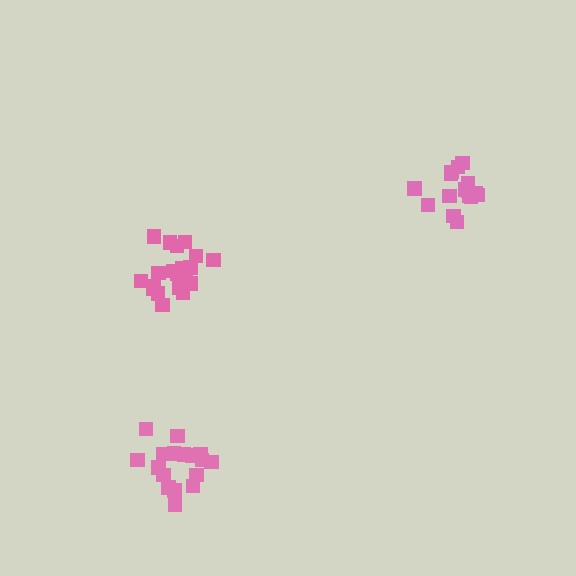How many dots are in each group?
Group 1: 21 dots, Group 2: 17 dots, Group 3: 16 dots (54 total).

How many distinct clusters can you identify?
There are 3 distinct clusters.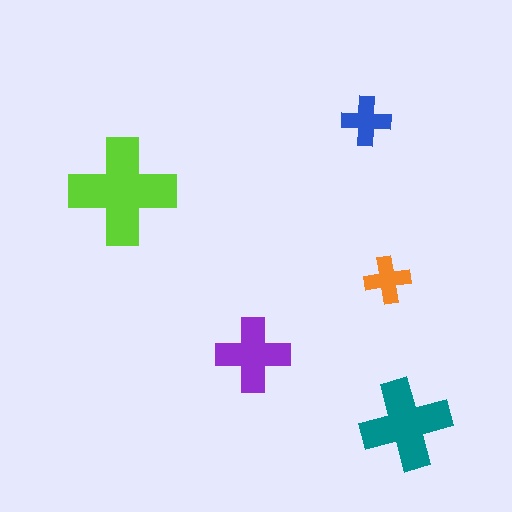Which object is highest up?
The blue cross is topmost.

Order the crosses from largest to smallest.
the lime one, the teal one, the purple one, the blue one, the orange one.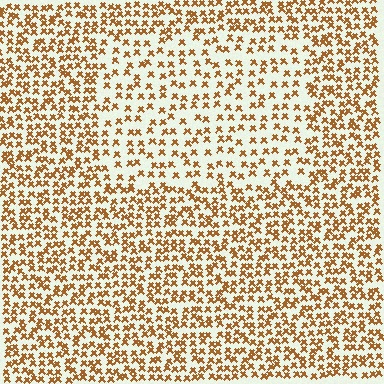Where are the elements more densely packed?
The elements are more densely packed outside the rectangle boundary.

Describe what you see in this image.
The image contains small brown elements arranged at two different densities. A rectangle-shaped region is visible where the elements are less densely packed than the surrounding area.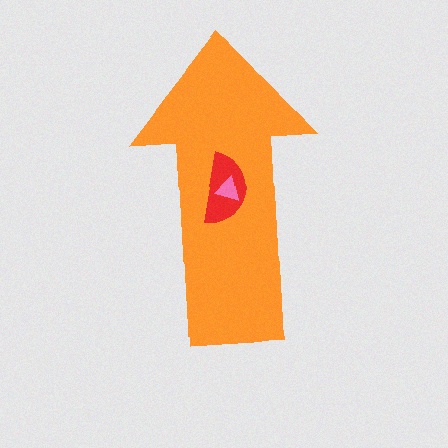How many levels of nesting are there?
3.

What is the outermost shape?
The orange arrow.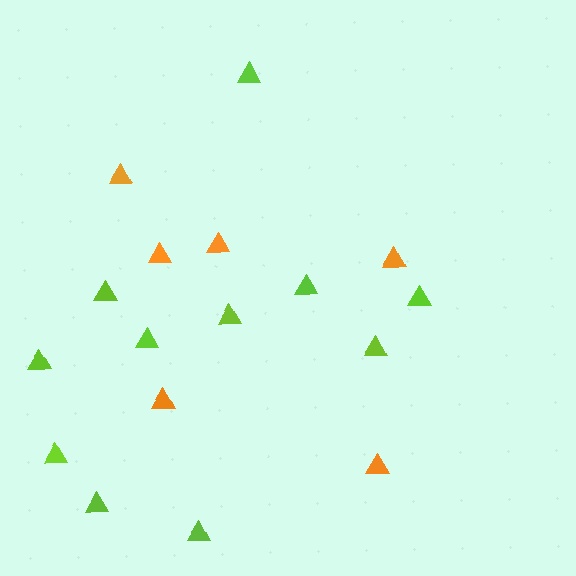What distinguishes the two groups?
There are 2 groups: one group of lime triangles (11) and one group of orange triangles (6).